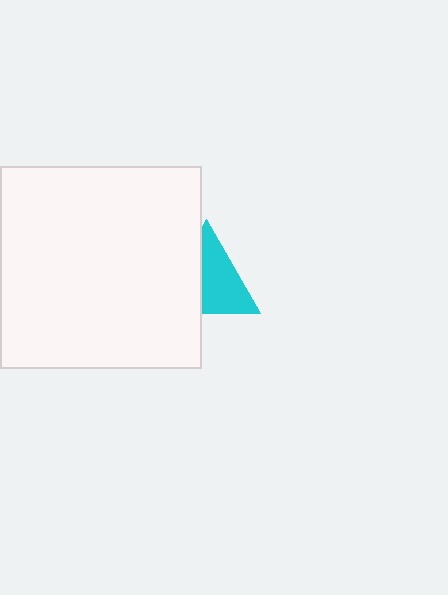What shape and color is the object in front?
The object in front is a white square.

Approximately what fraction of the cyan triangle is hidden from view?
Roughly 41% of the cyan triangle is hidden behind the white square.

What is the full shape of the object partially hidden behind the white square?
The partially hidden object is a cyan triangle.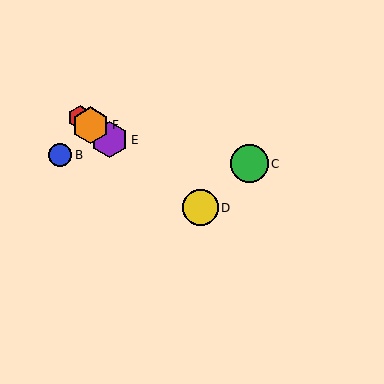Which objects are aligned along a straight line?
Objects A, D, E, F are aligned along a straight line.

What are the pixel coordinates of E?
Object E is at (109, 140).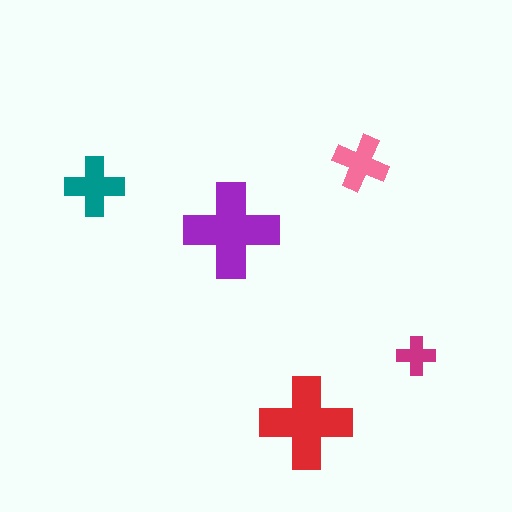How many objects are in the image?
There are 5 objects in the image.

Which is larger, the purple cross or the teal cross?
The purple one.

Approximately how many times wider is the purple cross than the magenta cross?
About 2.5 times wider.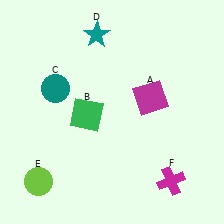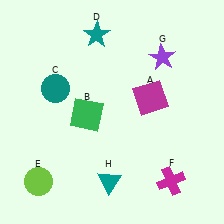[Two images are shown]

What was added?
A purple star (G), a teal triangle (H) were added in Image 2.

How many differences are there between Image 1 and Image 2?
There are 2 differences between the two images.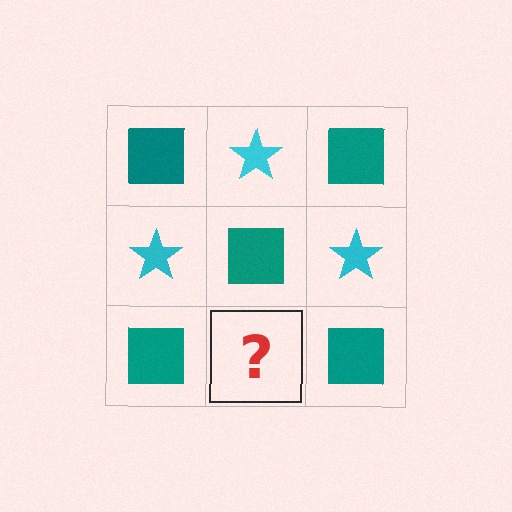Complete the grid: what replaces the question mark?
The question mark should be replaced with a cyan star.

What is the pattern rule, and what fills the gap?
The rule is that it alternates teal square and cyan star in a checkerboard pattern. The gap should be filled with a cyan star.